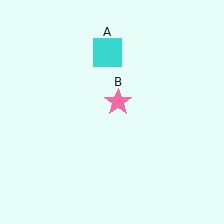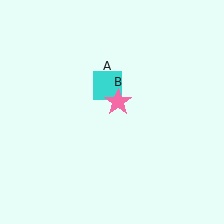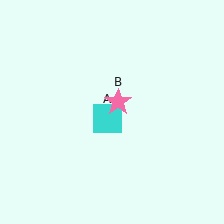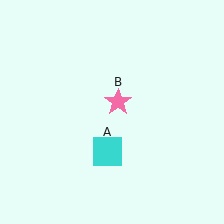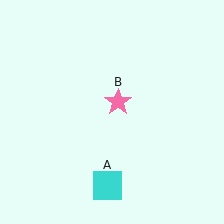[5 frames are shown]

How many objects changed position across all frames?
1 object changed position: cyan square (object A).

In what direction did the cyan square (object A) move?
The cyan square (object A) moved down.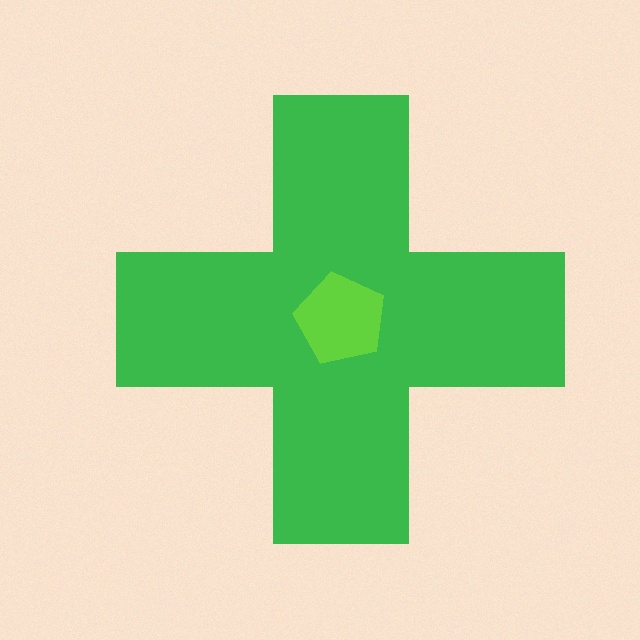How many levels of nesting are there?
2.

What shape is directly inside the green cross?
The lime pentagon.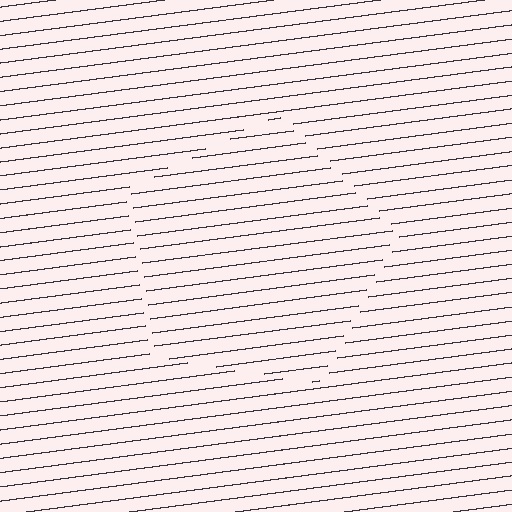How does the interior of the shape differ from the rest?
The interior of the shape contains the same grating, shifted by half a period — the contour is defined by the phase discontinuity where line-ends from the inner and outer gratings abut.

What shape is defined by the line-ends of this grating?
An illusory pentagon. The interior of the shape contains the same grating, shifted by half a period — the contour is defined by the phase discontinuity where line-ends from the inner and outer gratings abut.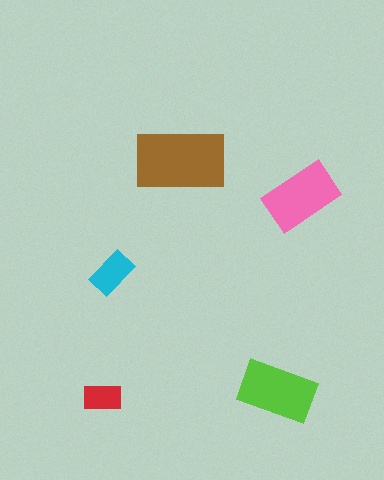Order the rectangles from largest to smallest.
the brown one, the lime one, the pink one, the cyan one, the red one.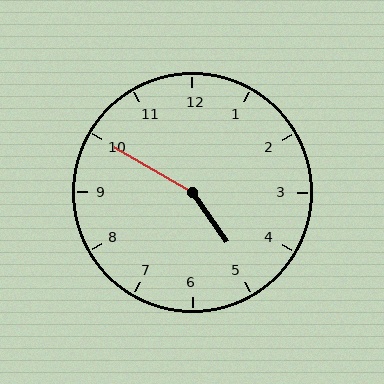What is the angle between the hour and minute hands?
Approximately 155 degrees.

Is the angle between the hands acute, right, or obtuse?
It is obtuse.